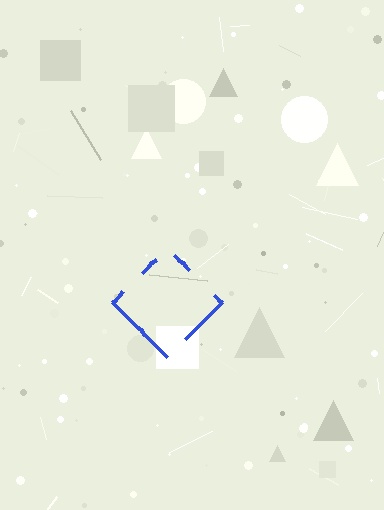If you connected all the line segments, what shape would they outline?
They would outline a diamond.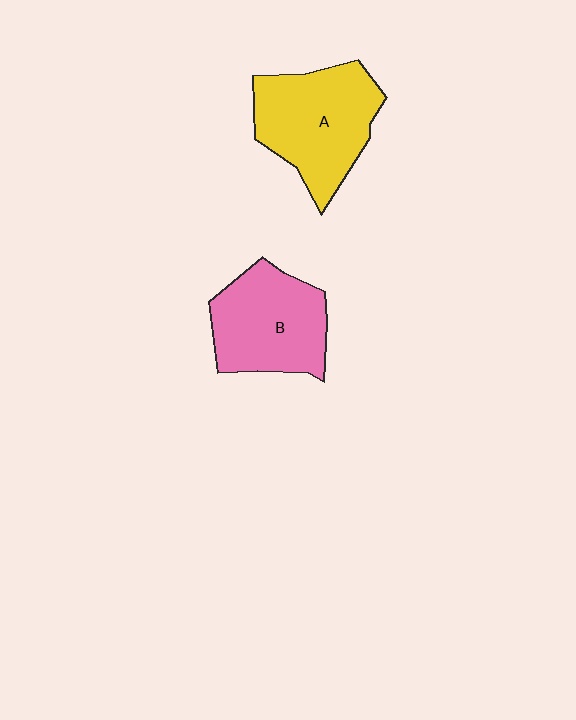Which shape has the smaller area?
Shape B (pink).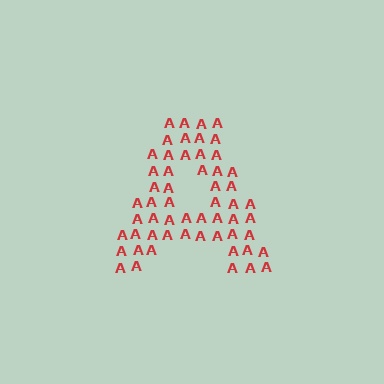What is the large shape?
The large shape is the letter A.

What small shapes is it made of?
It is made of small letter A's.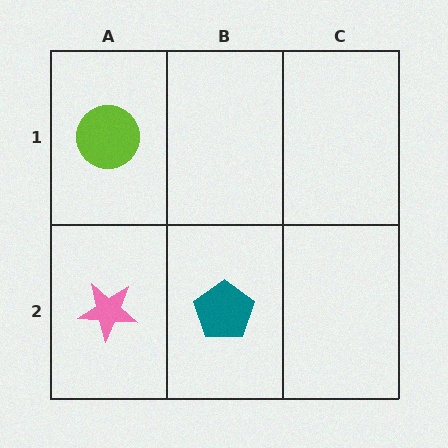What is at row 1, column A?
A lime circle.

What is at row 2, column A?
A pink star.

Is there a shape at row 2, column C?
No, that cell is empty.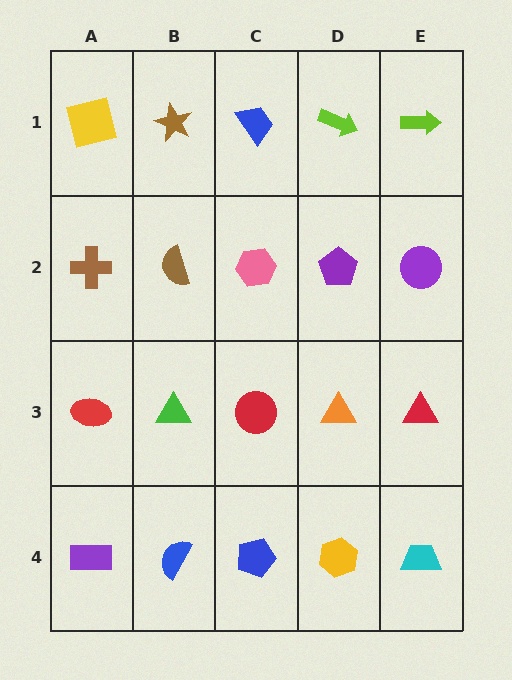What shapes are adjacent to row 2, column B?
A brown star (row 1, column B), a green triangle (row 3, column B), a brown cross (row 2, column A), a pink hexagon (row 2, column C).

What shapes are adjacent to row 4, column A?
A red ellipse (row 3, column A), a blue semicircle (row 4, column B).